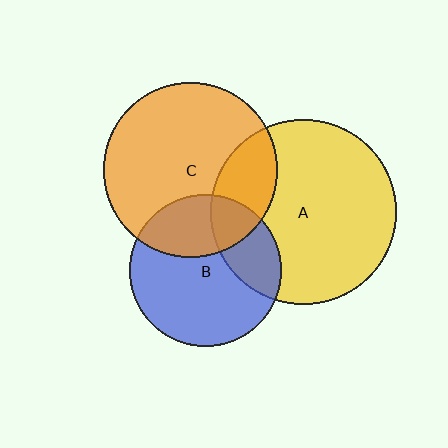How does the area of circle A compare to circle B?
Approximately 1.5 times.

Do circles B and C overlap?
Yes.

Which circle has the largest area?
Circle A (yellow).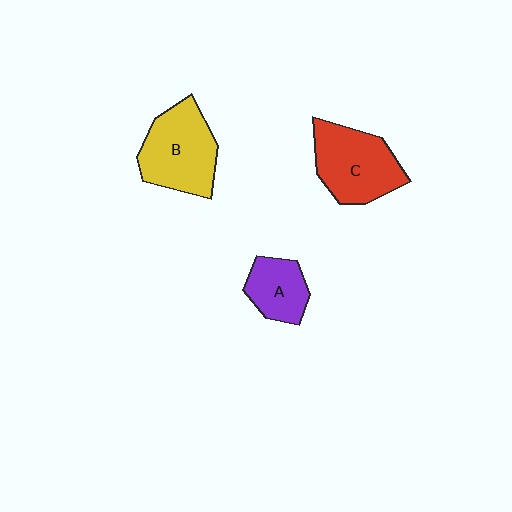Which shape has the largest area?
Shape B (yellow).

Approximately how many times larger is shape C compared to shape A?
Approximately 1.7 times.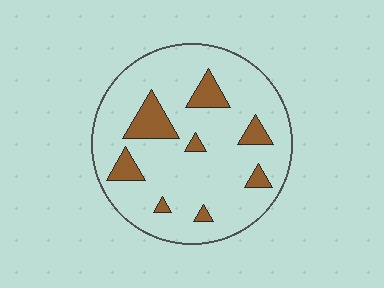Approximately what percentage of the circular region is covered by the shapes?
Approximately 15%.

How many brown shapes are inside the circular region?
8.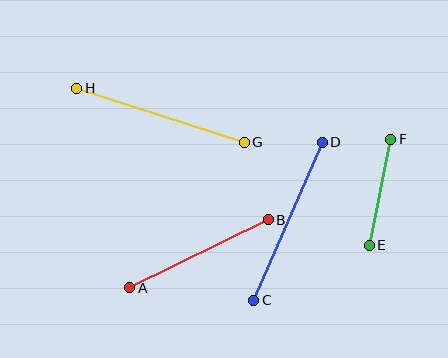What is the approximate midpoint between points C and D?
The midpoint is at approximately (288, 221) pixels.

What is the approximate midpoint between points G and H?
The midpoint is at approximately (160, 115) pixels.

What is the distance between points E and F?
The distance is approximately 108 pixels.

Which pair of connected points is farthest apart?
Points G and H are farthest apart.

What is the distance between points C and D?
The distance is approximately 172 pixels.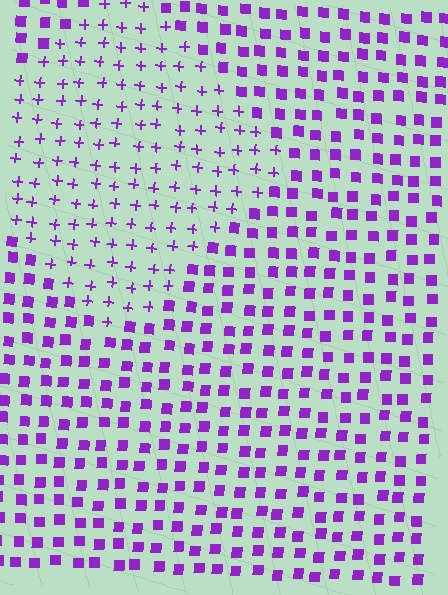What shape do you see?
I see a diamond.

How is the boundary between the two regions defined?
The boundary is defined by a change in element shape: plus signs inside vs. squares outside. All elements share the same color and spacing.